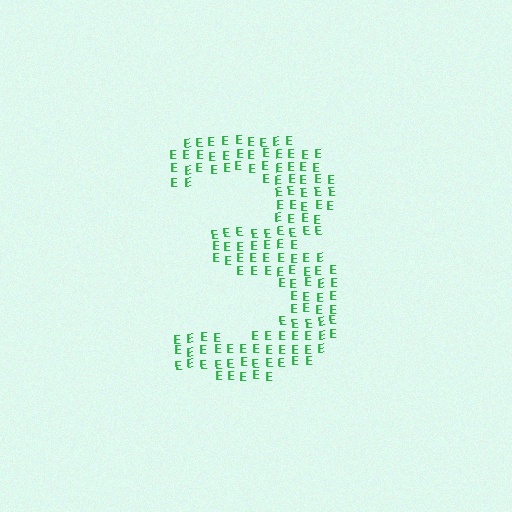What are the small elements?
The small elements are letter E's.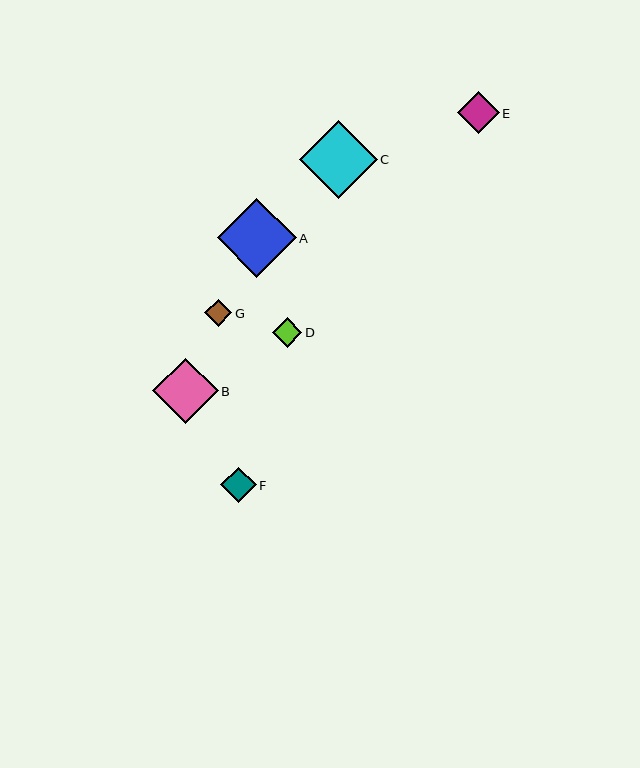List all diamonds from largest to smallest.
From largest to smallest: A, C, B, E, F, D, G.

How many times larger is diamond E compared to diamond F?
Diamond E is approximately 1.2 times the size of diamond F.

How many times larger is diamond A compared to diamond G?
Diamond A is approximately 2.9 times the size of diamond G.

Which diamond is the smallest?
Diamond G is the smallest with a size of approximately 27 pixels.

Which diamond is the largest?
Diamond A is the largest with a size of approximately 79 pixels.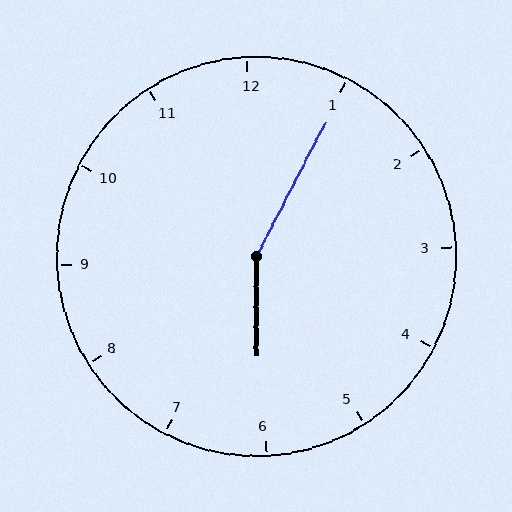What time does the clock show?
6:05.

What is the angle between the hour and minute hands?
Approximately 152 degrees.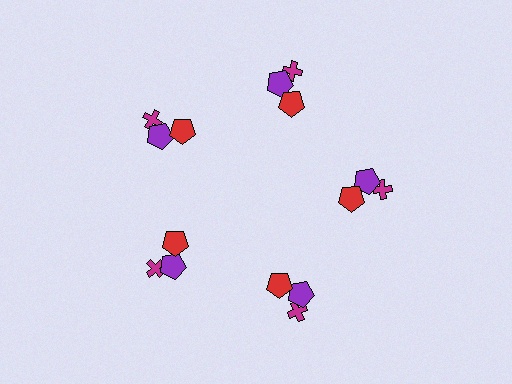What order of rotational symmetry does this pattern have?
This pattern has 5-fold rotational symmetry.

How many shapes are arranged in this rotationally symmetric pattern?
There are 15 shapes, arranged in 5 groups of 3.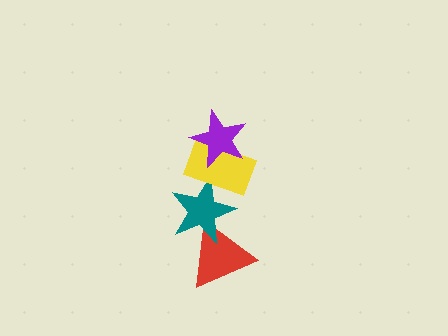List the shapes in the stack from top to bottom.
From top to bottom: the purple star, the yellow rectangle, the teal star, the red triangle.